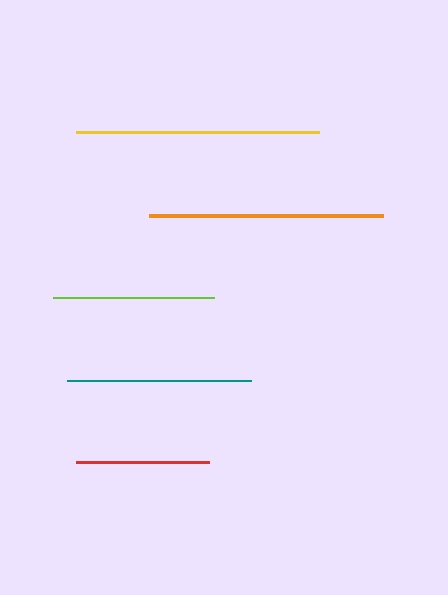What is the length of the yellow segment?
The yellow segment is approximately 243 pixels long.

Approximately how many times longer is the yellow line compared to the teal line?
The yellow line is approximately 1.3 times the length of the teal line.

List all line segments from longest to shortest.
From longest to shortest: yellow, orange, teal, lime, red.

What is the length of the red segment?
The red segment is approximately 133 pixels long.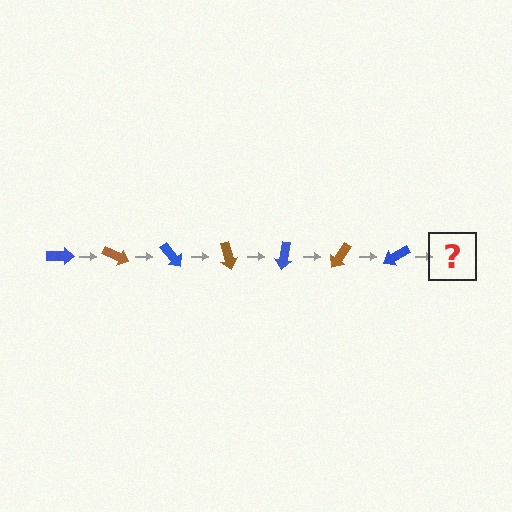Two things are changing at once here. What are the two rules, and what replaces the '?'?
The two rules are that it rotates 25 degrees each step and the color cycles through blue and brown. The '?' should be a brown arrow, rotated 175 degrees from the start.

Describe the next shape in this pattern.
It should be a brown arrow, rotated 175 degrees from the start.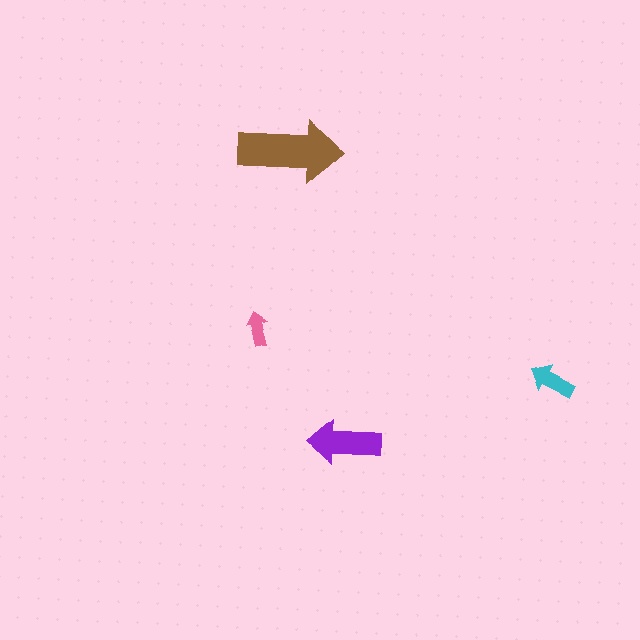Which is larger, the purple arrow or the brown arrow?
The brown one.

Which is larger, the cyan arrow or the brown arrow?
The brown one.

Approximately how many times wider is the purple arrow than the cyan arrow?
About 1.5 times wider.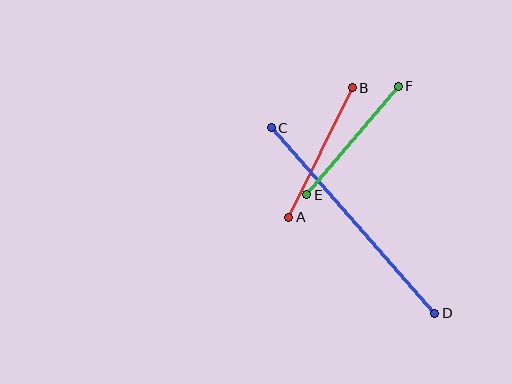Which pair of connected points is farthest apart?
Points C and D are farthest apart.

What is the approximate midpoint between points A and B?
The midpoint is at approximately (321, 153) pixels.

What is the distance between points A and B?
The distance is approximately 144 pixels.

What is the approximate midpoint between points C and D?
The midpoint is at approximately (353, 221) pixels.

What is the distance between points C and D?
The distance is approximately 247 pixels.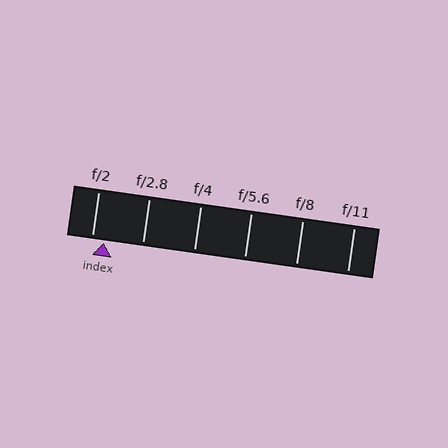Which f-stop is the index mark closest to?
The index mark is closest to f/2.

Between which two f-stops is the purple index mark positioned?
The index mark is between f/2 and f/2.8.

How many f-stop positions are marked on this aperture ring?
There are 6 f-stop positions marked.